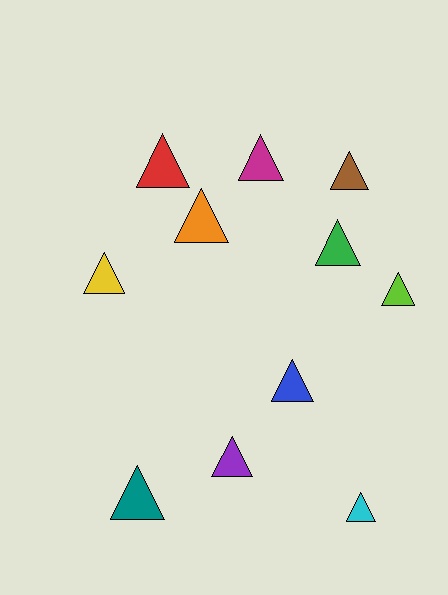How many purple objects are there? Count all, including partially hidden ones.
There is 1 purple object.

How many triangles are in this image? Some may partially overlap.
There are 11 triangles.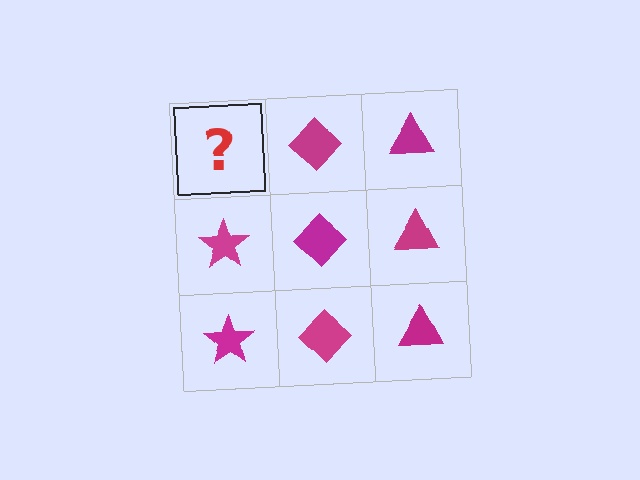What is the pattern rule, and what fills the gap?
The rule is that each column has a consistent shape. The gap should be filled with a magenta star.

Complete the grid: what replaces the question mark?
The question mark should be replaced with a magenta star.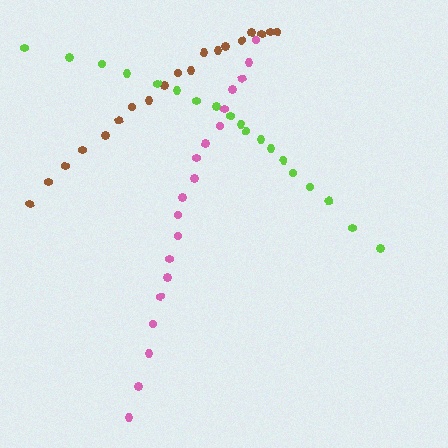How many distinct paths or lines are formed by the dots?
There are 3 distinct paths.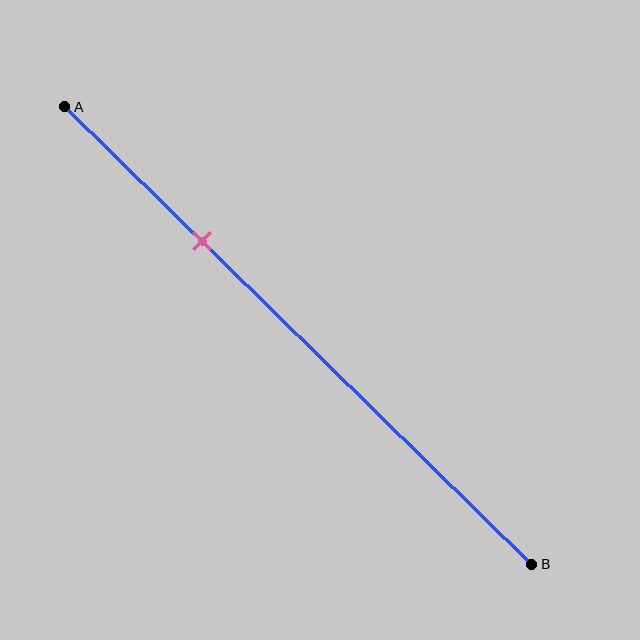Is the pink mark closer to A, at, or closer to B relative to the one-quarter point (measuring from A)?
The pink mark is closer to point B than the one-quarter point of segment AB.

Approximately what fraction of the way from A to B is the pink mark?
The pink mark is approximately 30% of the way from A to B.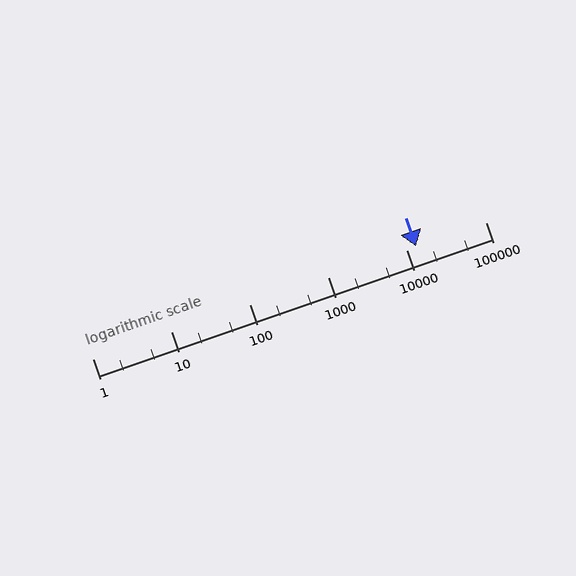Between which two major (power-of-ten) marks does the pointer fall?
The pointer is between 10000 and 100000.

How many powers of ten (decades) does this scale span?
The scale spans 5 decades, from 1 to 100000.